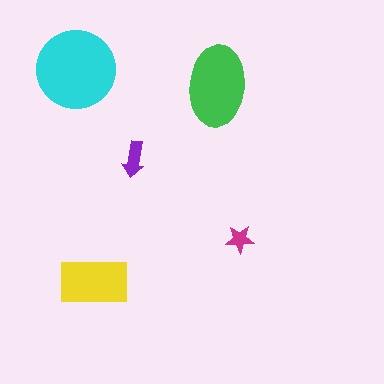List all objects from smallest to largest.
The magenta star, the purple arrow, the yellow rectangle, the green ellipse, the cyan circle.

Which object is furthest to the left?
The cyan circle is leftmost.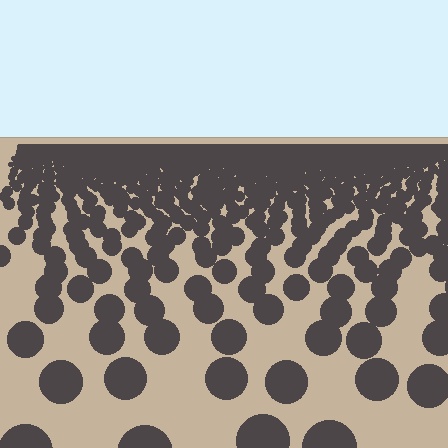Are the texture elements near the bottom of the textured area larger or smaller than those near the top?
Larger. Near the bottom, elements are closer to the viewer and appear at a bigger on-screen size.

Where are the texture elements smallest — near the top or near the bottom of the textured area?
Near the top.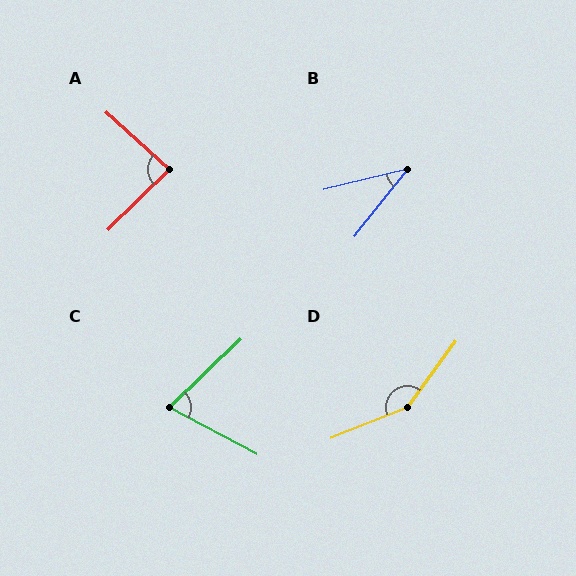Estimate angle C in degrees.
Approximately 72 degrees.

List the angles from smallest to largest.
B (38°), C (72°), A (87°), D (148°).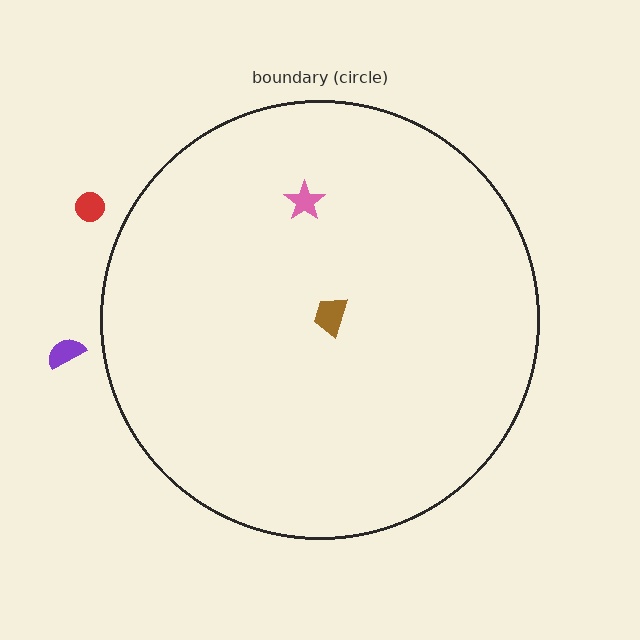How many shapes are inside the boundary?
2 inside, 2 outside.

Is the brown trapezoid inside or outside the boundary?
Inside.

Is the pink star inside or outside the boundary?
Inside.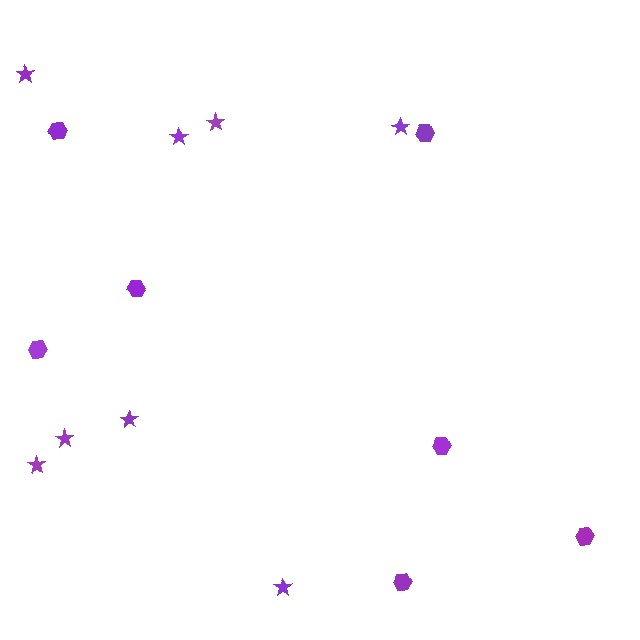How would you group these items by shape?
There are 2 groups: one group of hexagons (7) and one group of stars (8).